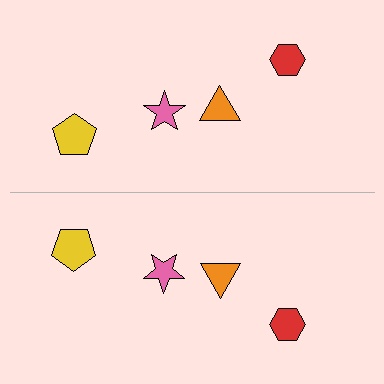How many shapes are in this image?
There are 8 shapes in this image.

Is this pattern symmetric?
Yes, this pattern has bilateral (reflection) symmetry.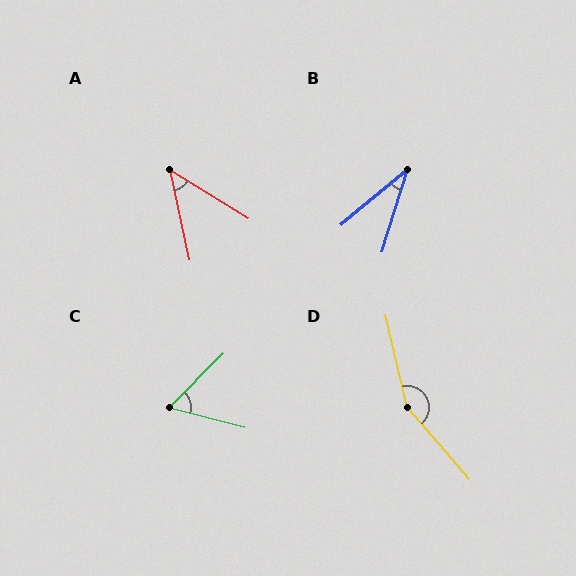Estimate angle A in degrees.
Approximately 46 degrees.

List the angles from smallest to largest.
B (33°), A (46°), C (59°), D (152°).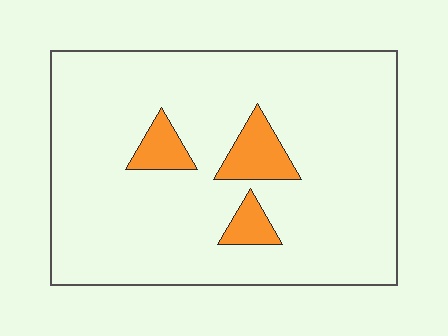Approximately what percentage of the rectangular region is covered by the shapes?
Approximately 10%.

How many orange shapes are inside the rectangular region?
3.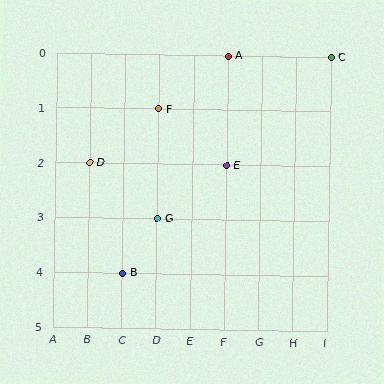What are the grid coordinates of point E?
Point E is at grid coordinates (F, 2).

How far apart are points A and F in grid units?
Points A and F are 2 columns and 1 row apart (about 2.2 grid units diagonally).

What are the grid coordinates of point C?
Point C is at grid coordinates (I, 0).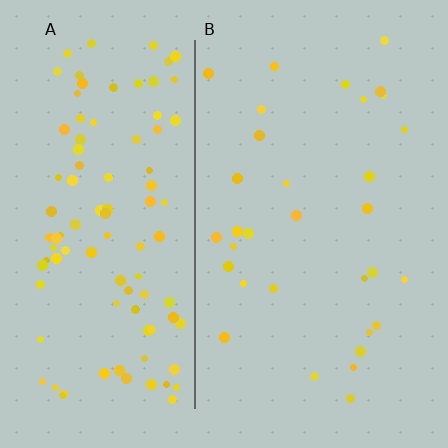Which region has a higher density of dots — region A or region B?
A (the left).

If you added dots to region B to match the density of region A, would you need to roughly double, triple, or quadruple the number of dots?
Approximately triple.